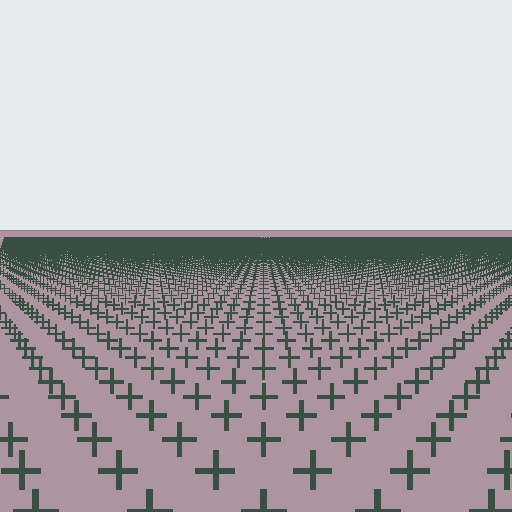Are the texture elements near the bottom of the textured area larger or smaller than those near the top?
Larger. Near the bottom, elements are closer to the viewer and appear at a bigger on-screen size.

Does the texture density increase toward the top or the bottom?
Density increases toward the top.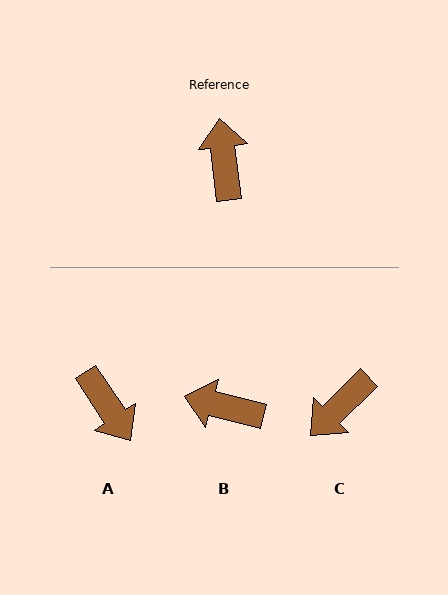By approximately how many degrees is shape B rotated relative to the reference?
Approximately 69 degrees counter-clockwise.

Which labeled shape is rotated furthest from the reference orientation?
A, about 153 degrees away.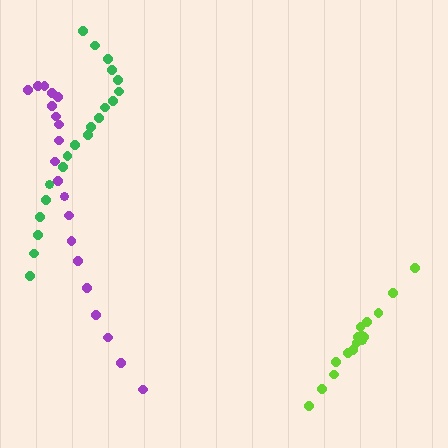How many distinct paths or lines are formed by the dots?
There are 3 distinct paths.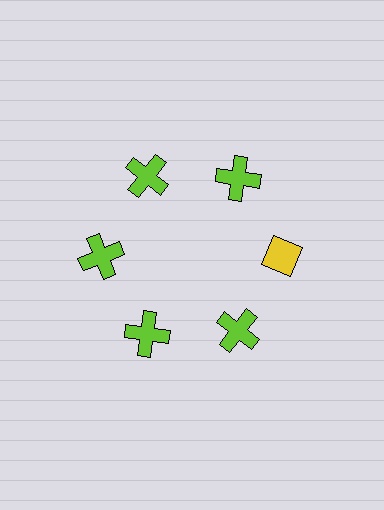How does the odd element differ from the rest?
It differs in both color (yellow instead of lime) and shape (diamond instead of cross).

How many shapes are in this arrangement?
There are 6 shapes arranged in a ring pattern.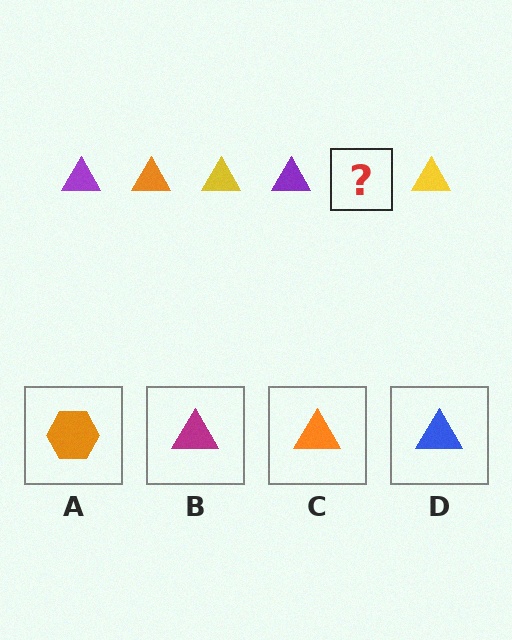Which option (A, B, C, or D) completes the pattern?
C.